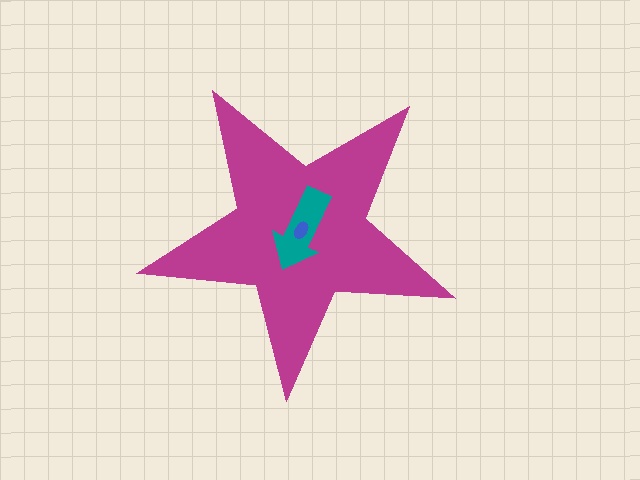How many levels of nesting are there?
3.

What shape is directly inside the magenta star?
The teal arrow.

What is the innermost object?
The blue ellipse.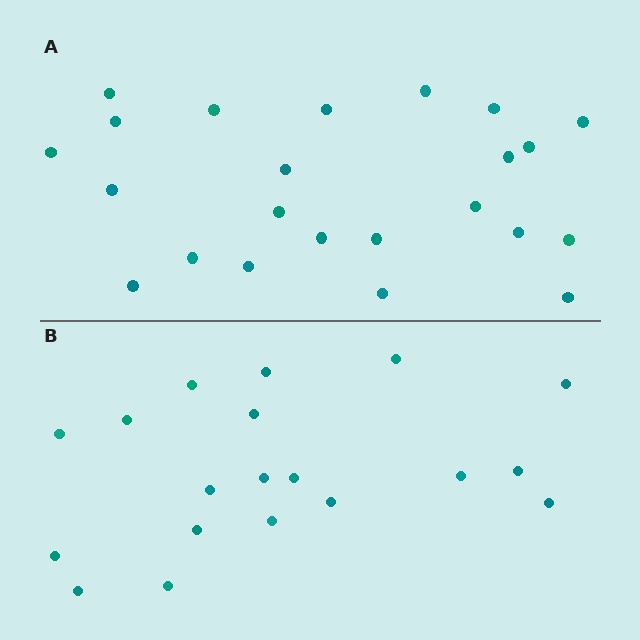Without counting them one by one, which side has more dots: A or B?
Region A (the top region) has more dots.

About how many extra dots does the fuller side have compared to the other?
Region A has about 4 more dots than region B.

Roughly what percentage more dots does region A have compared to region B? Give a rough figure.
About 20% more.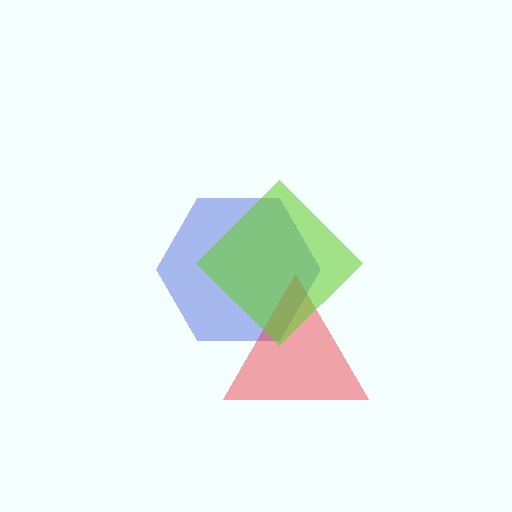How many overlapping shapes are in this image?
There are 3 overlapping shapes in the image.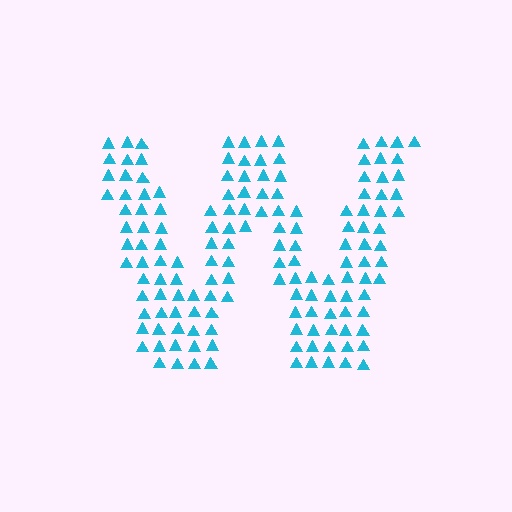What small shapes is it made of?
It is made of small triangles.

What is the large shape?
The large shape is the letter W.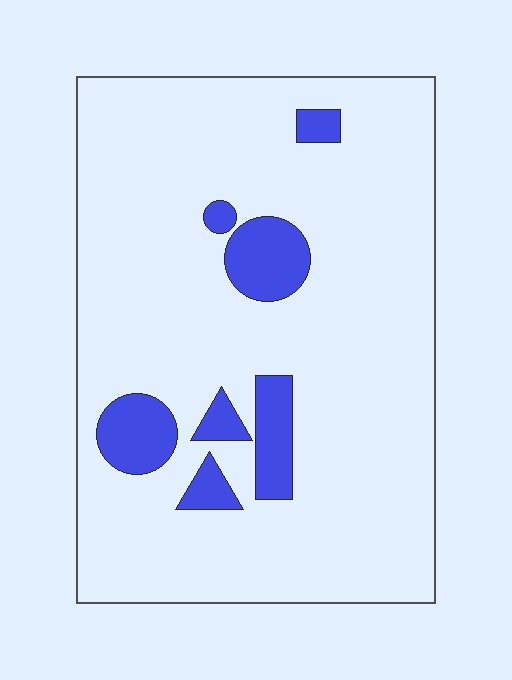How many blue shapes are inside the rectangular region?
7.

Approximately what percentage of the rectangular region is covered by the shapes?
Approximately 10%.